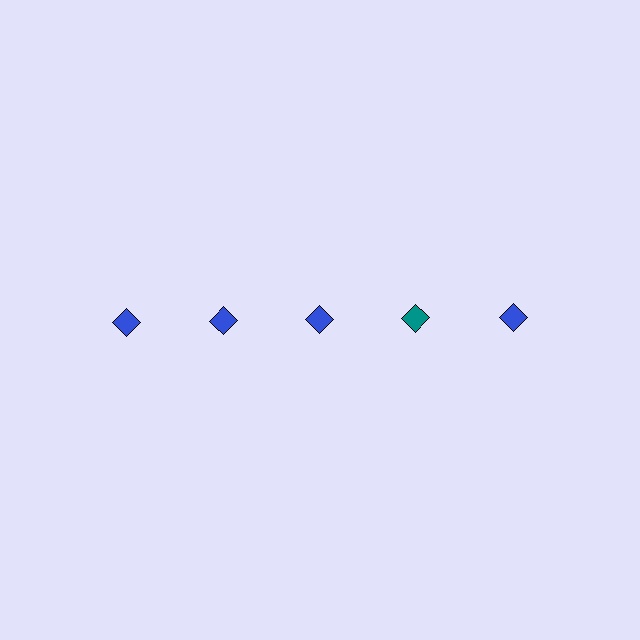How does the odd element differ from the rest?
It has a different color: teal instead of blue.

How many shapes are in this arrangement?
There are 5 shapes arranged in a grid pattern.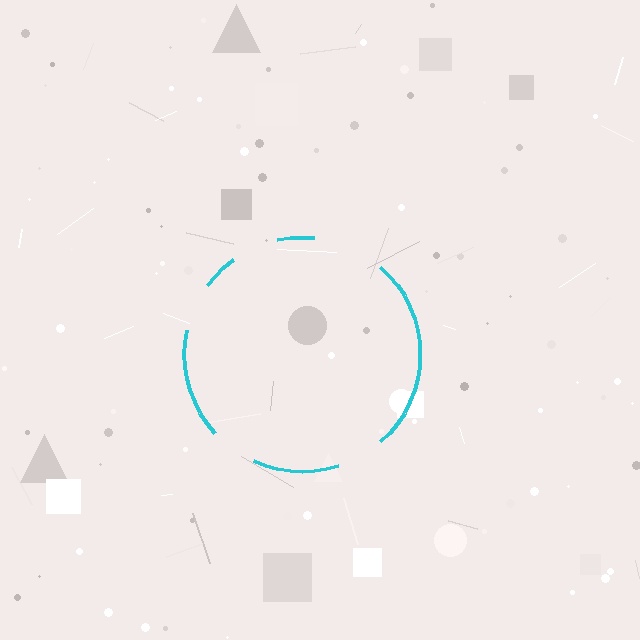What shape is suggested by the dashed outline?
The dashed outline suggests a circle.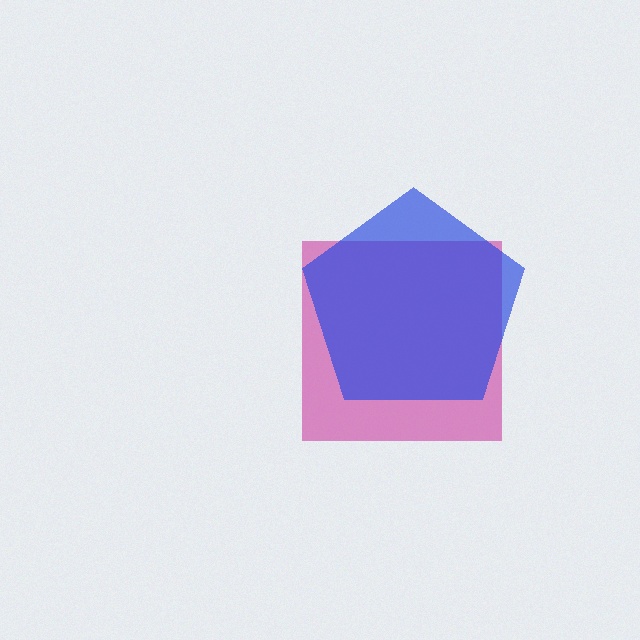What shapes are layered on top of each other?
The layered shapes are: a magenta square, a blue pentagon.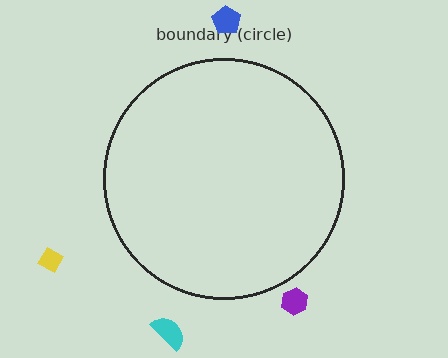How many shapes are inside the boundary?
0 inside, 4 outside.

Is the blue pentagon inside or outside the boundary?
Outside.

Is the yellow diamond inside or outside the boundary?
Outside.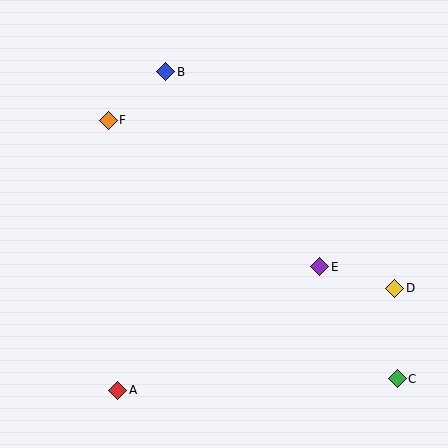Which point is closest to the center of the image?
Point E at (320, 267) is closest to the center.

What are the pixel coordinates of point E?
Point E is at (320, 267).